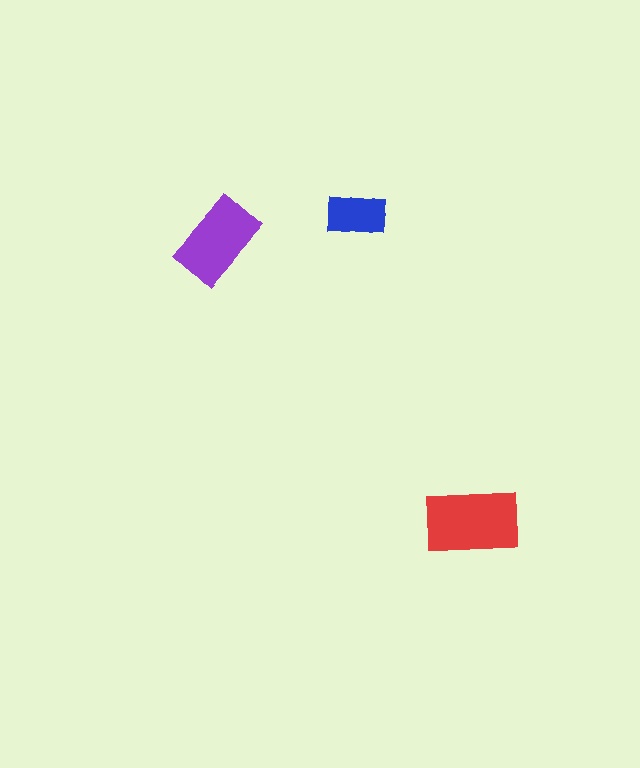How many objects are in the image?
There are 3 objects in the image.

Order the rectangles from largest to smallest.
the red one, the purple one, the blue one.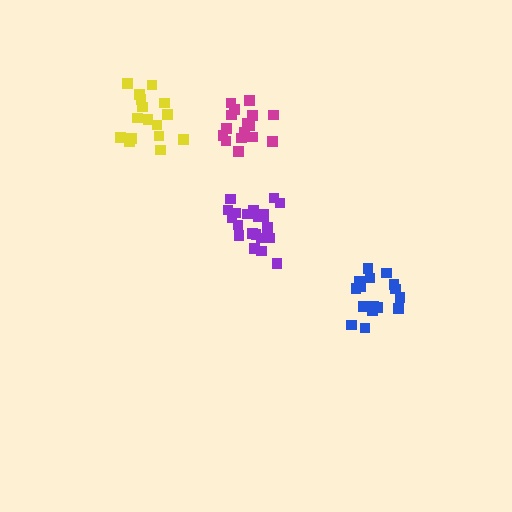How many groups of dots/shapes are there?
There are 4 groups.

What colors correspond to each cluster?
The clusters are colored: yellow, purple, magenta, blue.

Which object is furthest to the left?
The yellow cluster is leftmost.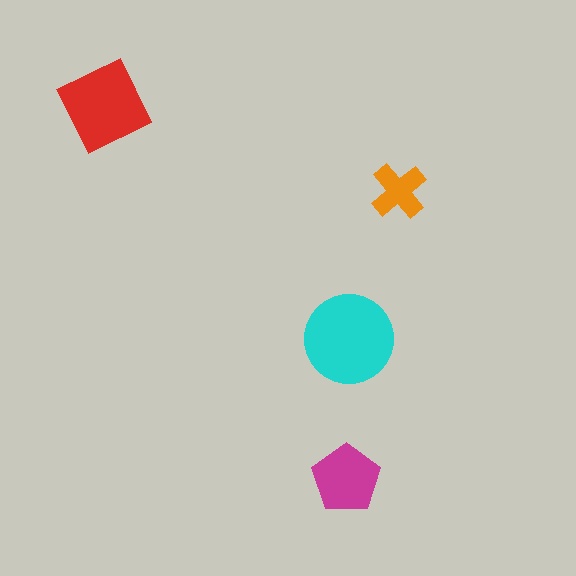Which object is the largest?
The cyan circle.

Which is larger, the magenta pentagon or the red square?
The red square.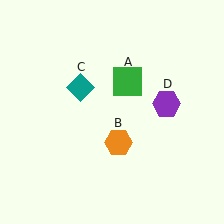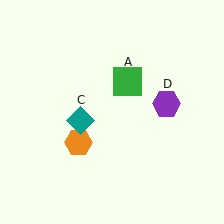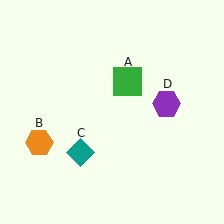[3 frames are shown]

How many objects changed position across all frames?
2 objects changed position: orange hexagon (object B), teal diamond (object C).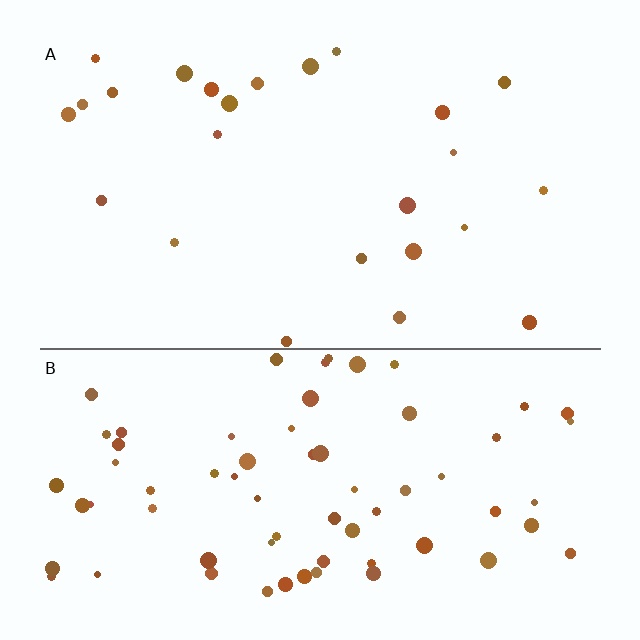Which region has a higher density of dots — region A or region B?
B (the bottom).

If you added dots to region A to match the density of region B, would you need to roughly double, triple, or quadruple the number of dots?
Approximately triple.